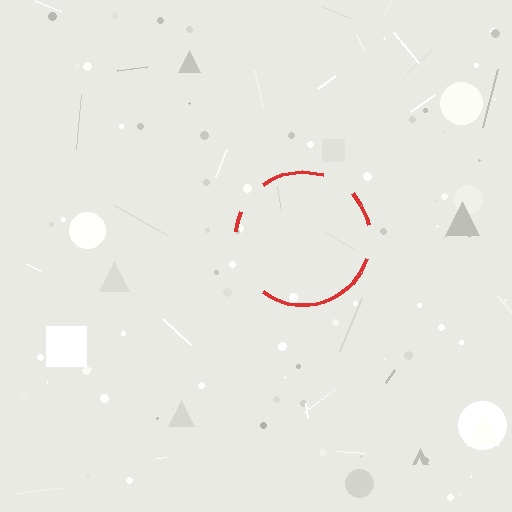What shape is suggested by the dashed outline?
The dashed outline suggests a circle.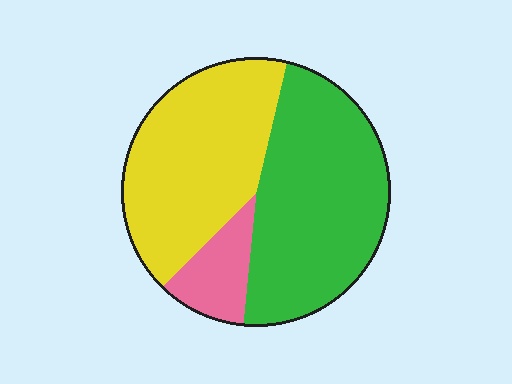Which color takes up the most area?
Green, at roughly 50%.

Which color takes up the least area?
Pink, at roughly 10%.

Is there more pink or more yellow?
Yellow.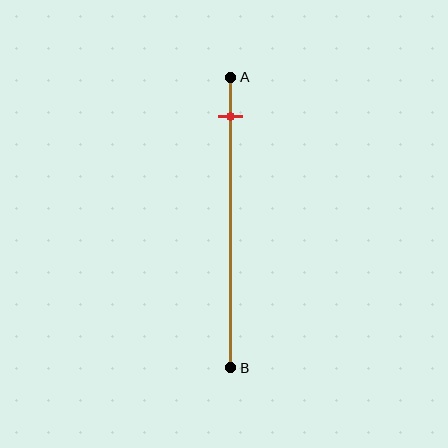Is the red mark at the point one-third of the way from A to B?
No, the mark is at about 15% from A, not at the 33% one-third point.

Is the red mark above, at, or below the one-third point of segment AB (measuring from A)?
The red mark is above the one-third point of segment AB.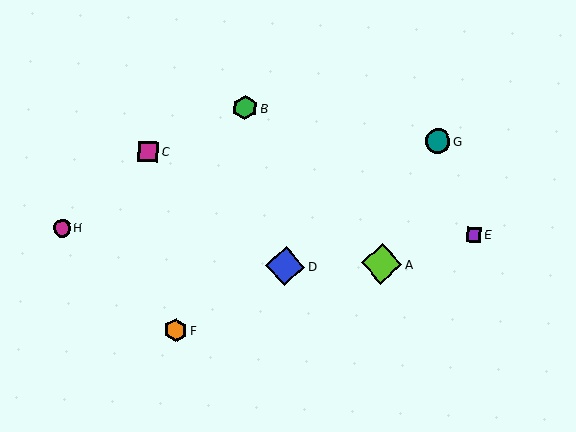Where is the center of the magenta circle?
The center of the magenta circle is at (62, 228).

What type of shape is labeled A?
Shape A is a lime diamond.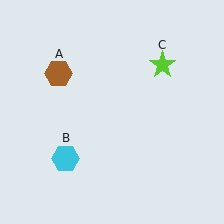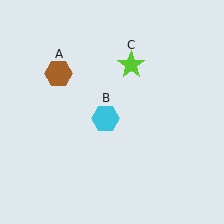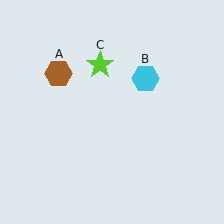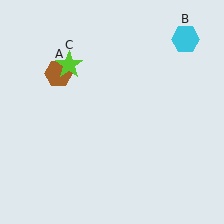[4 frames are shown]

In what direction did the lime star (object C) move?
The lime star (object C) moved left.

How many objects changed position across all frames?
2 objects changed position: cyan hexagon (object B), lime star (object C).